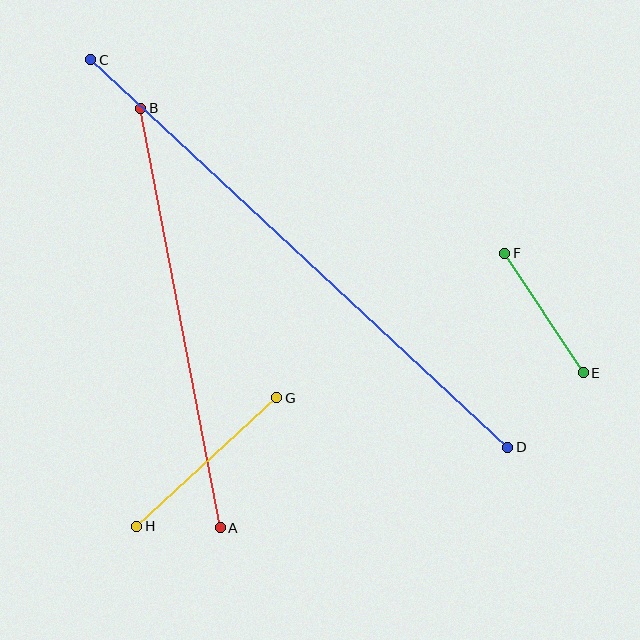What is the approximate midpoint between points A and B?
The midpoint is at approximately (181, 318) pixels.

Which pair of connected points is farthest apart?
Points C and D are farthest apart.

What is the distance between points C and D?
The distance is approximately 570 pixels.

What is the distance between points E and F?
The distance is approximately 143 pixels.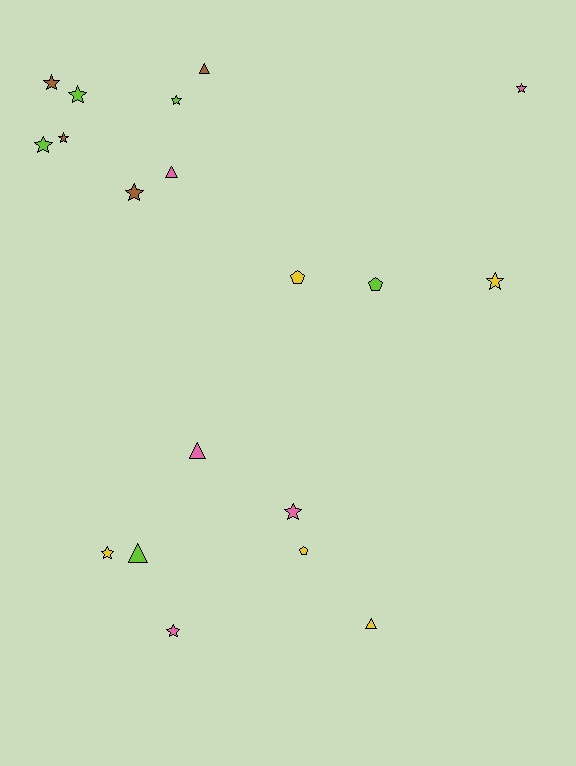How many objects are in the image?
There are 19 objects.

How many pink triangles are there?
There are 2 pink triangles.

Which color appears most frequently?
Lime, with 5 objects.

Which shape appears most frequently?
Star, with 11 objects.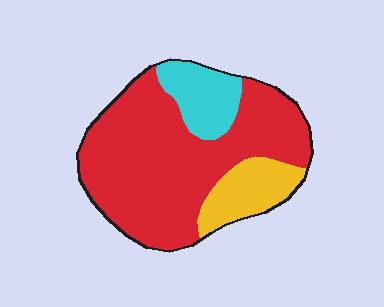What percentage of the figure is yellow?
Yellow takes up about one sixth (1/6) of the figure.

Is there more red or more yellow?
Red.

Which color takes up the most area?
Red, at roughly 70%.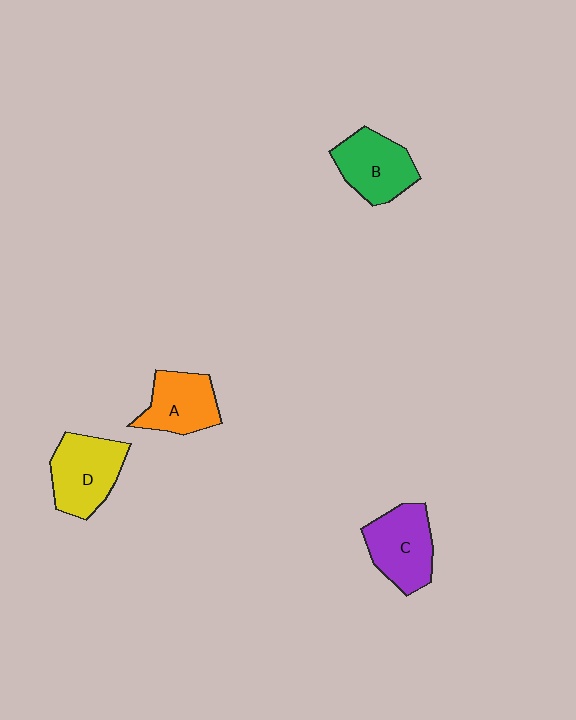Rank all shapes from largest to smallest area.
From largest to smallest: D (yellow), C (purple), B (green), A (orange).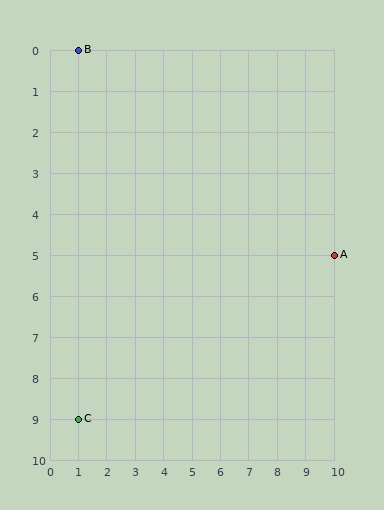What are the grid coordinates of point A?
Point A is at grid coordinates (10, 5).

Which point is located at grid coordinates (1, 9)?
Point C is at (1, 9).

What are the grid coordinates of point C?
Point C is at grid coordinates (1, 9).